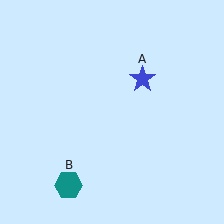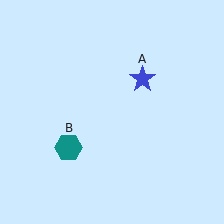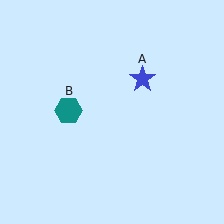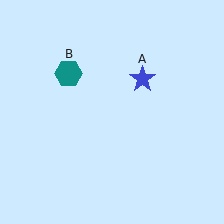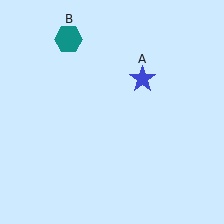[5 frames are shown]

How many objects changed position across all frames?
1 object changed position: teal hexagon (object B).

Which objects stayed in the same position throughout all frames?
Blue star (object A) remained stationary.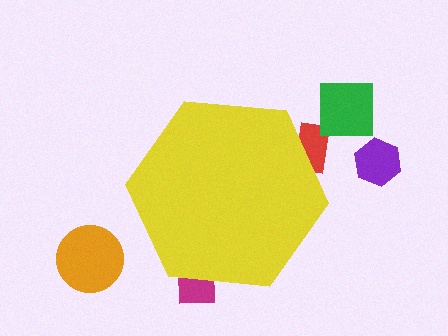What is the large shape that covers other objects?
A yellow hexagon.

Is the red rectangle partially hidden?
Yes, the red rectangle is partially hidden behind the yellow hexagon.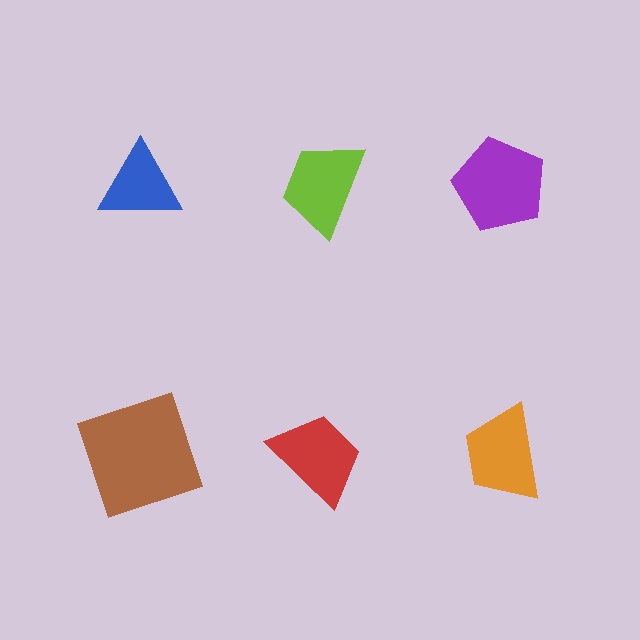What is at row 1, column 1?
A blue triangle.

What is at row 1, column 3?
A purple pentagon.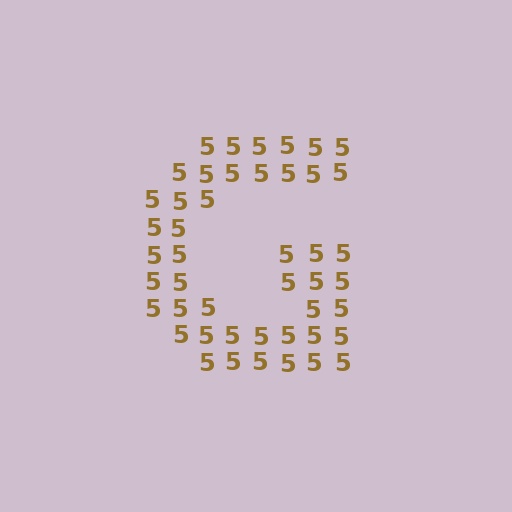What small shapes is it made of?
It is made of small digit 5's.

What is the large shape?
The large shape is the letter G.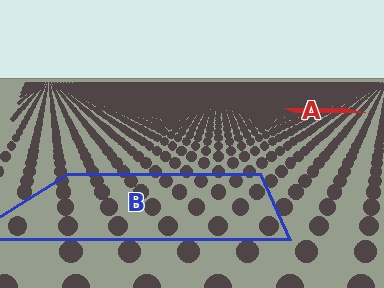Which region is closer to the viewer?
Region B is closer. The texture elements there are larger and more spread out.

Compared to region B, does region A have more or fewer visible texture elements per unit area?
Region A has more texture elements per unit area — they are packed more densely because it is farther away.